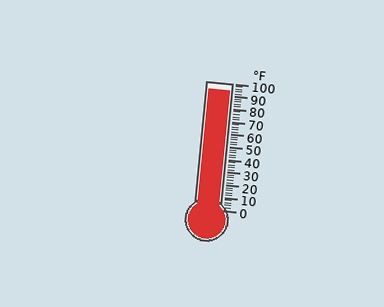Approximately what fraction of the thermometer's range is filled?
The thermometer is filled to approximately 95% of its range.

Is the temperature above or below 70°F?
The temperature is above 70°F.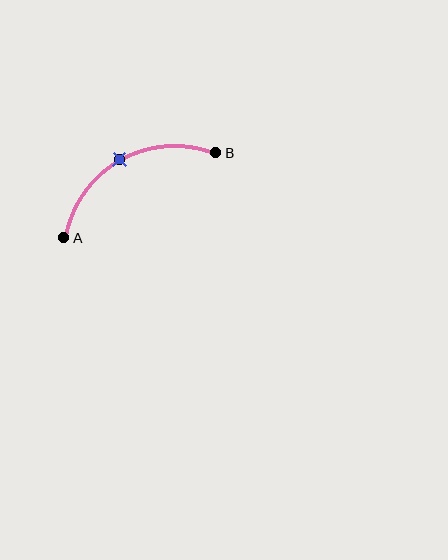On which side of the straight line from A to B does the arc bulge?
The arc bulges above the straight line connecting A and B.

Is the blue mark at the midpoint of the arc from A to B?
Yes. The blue mark lies on the arc at equal arc-length from both A and B — it is the arc midpoint.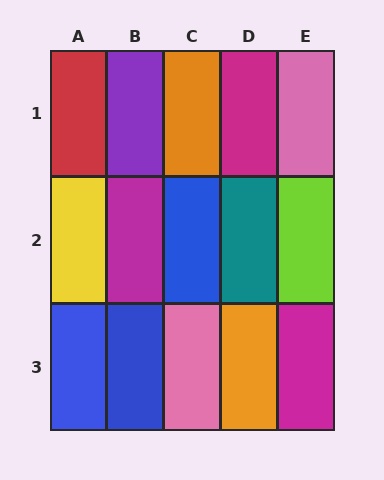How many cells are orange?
2 cells are orange.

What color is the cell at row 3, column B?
Blue.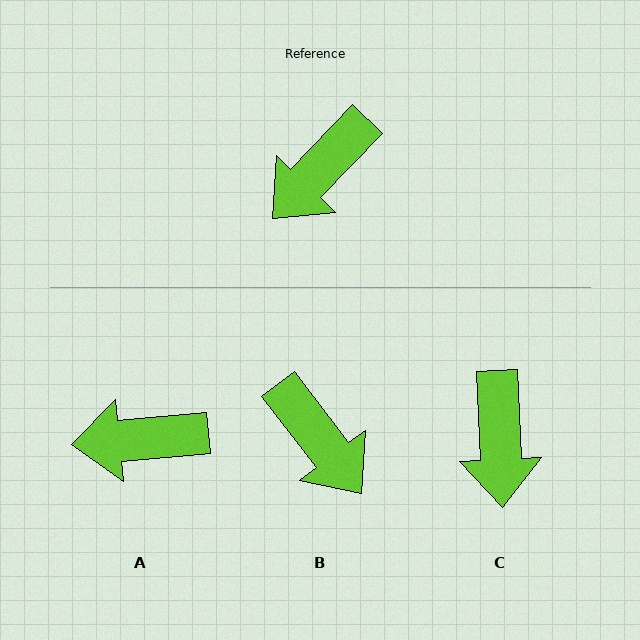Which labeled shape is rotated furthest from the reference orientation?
B, about 81 degrees away.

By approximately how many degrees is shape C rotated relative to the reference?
Approximately 46 degrees counter-clockwise.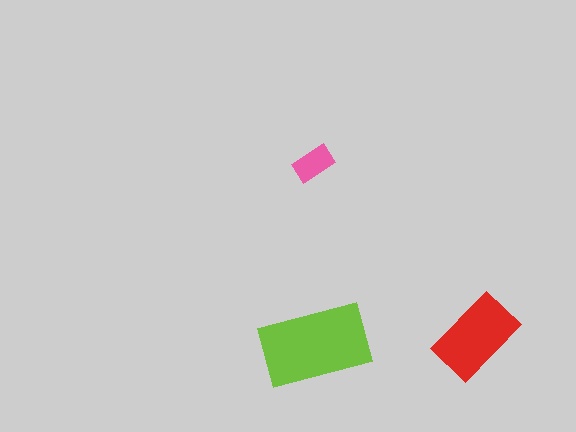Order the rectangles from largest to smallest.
the lime one, the red one, the pink one.